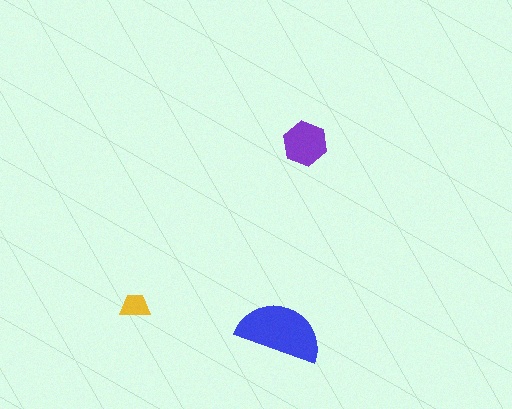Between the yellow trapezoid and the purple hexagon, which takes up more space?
The purple hexagon.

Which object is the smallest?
The yellow trapezoid.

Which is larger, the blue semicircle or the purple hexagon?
The blue semicircle.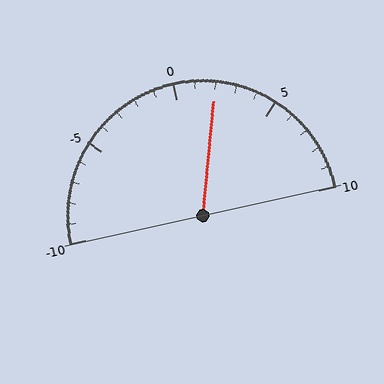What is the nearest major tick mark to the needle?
The nearest major tick mark is 0.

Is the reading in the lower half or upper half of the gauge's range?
The reading is in the upper half of the range (-10 to 10).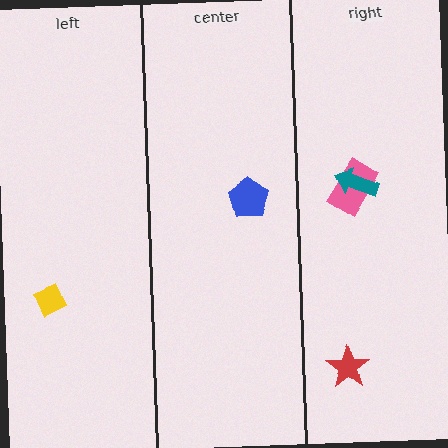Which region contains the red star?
The right region.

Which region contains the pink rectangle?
The right region.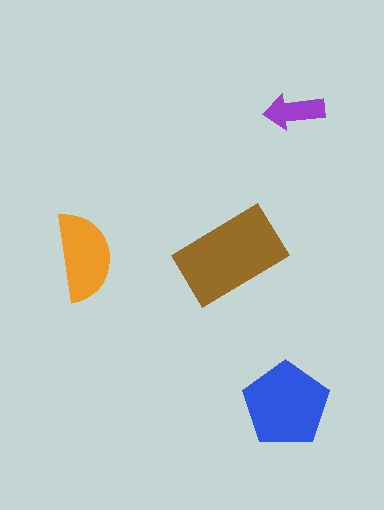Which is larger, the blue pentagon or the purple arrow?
The blue pentagon.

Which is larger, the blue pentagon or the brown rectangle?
The brown rectangle.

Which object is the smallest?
The purple arrow.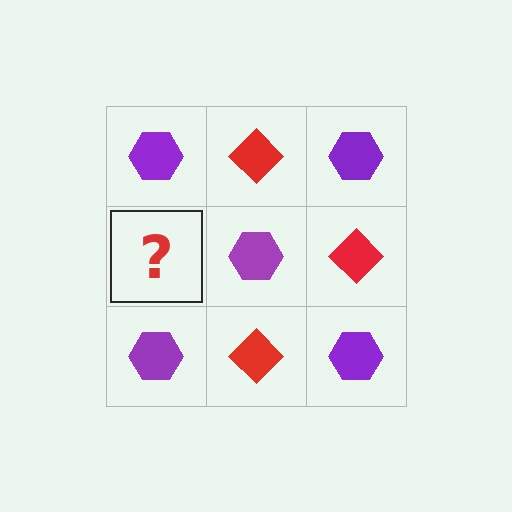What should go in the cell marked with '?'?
The missing cell should contain a red diamond.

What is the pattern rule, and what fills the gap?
The rule is that it alternates purple hexagon and red diamond in a checkerboard pattern. The gap should be filled with a red diamond.